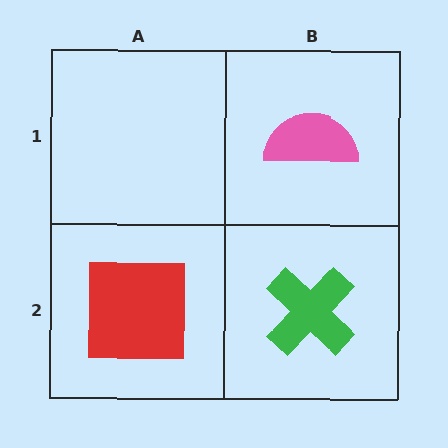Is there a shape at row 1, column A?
No, that cell is empty.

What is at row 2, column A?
A red square.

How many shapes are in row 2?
2 shapes.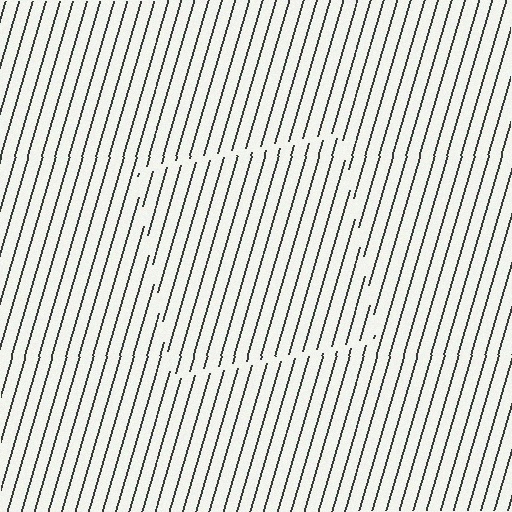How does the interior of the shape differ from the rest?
The interior of the shape contains the same grating, shifted by half a period — the contour is defined by the phase discontinuity where line-ends from the inner and outer gratings abut.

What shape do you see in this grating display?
An illusory square. The interior of the shape contains the same grating, shifted by half a period — the contour is defined by the phase discontinuity where line-ends from the inner and outer gratings abut.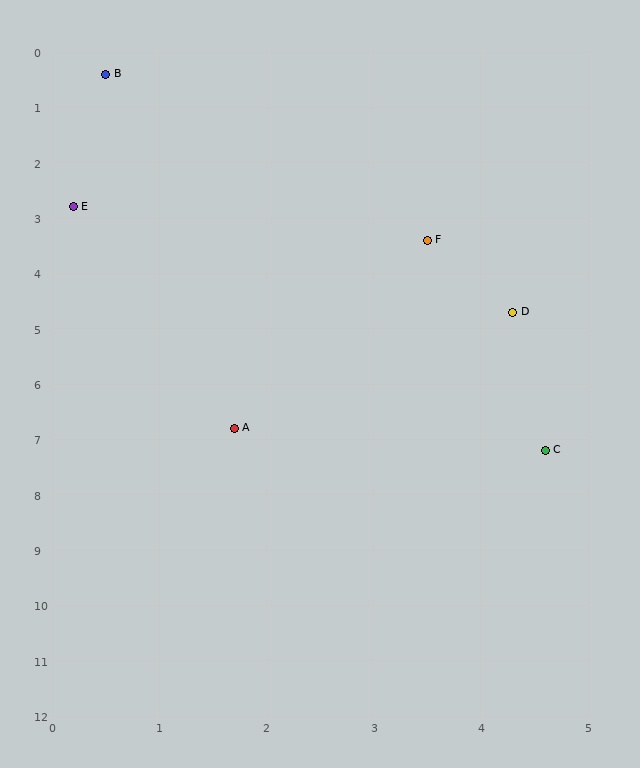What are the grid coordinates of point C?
Point C is at approximately (4.6, 7.2).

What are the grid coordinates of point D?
Point D is at approximately (4.3, 4.7).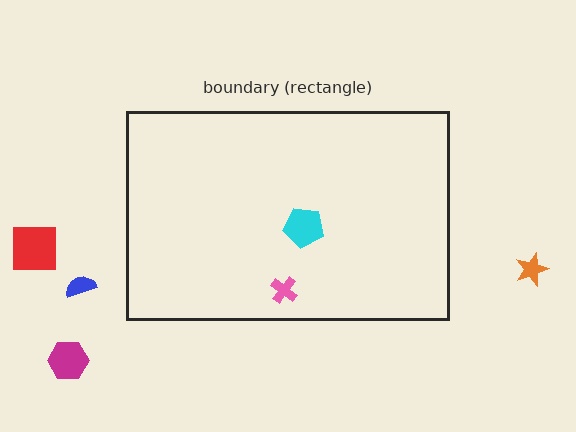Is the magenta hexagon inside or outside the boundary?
Outside.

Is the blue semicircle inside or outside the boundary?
Outside.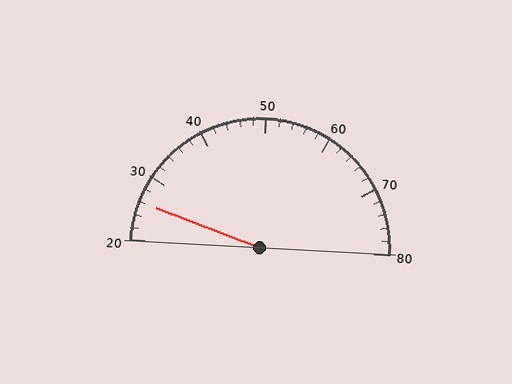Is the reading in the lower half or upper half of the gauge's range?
The reading is in the lower half of the range (20 to 80).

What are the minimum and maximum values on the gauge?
The gauge ranges from 20 to 80.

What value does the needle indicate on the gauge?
The needle indicates approximately 26.